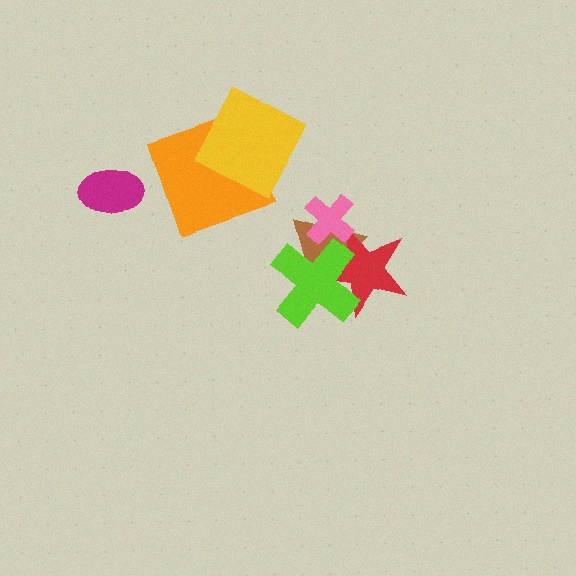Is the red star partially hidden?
Yes, it is partially covered by another shape.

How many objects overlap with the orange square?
1 object overlaps with the orange square.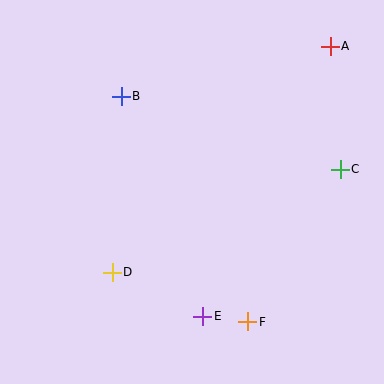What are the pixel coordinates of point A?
Point A is at (330, 46).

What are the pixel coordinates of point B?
Point B is at (121, 96).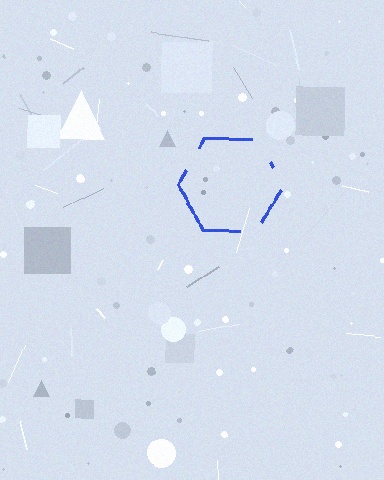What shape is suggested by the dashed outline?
The dashed outline suggests a hexagon.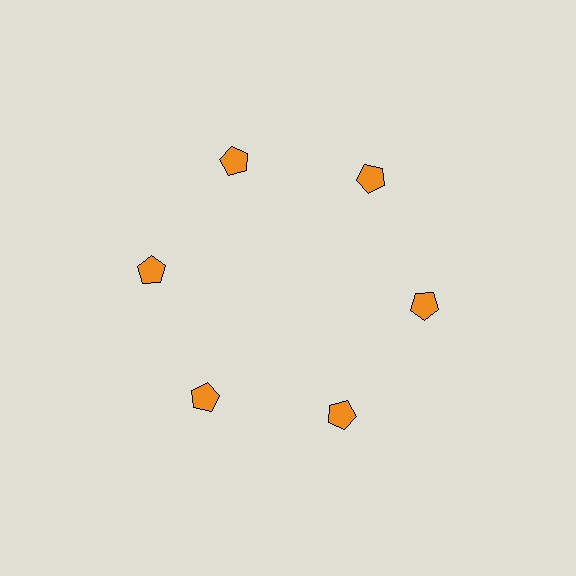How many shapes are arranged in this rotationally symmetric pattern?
There are 6 shapes, arranged in 6 groups of 1.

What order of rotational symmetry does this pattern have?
This pattern has 6-fold rotational symmetry.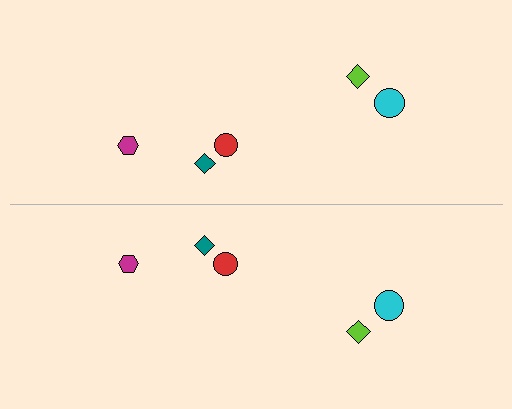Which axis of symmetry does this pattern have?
The pattern has a horizontal axis of symmetry running through the center of the image.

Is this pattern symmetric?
Yes, this pattern has bilateral (reflection) symmetry.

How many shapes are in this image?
There are 10 shapes in this image.